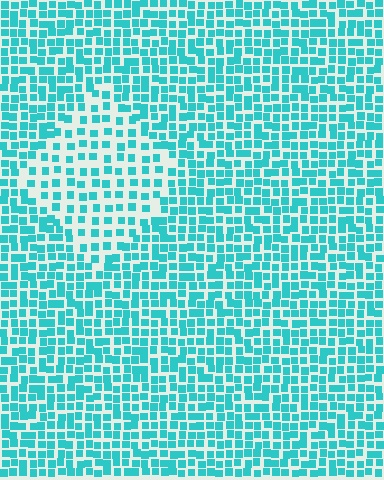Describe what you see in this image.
The image contains small cyan elements arranged at two different densities. A diamond-shaped region is visible where the elements are less densely packed than the surrounding area.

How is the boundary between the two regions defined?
The boundary is defined by a change in element density (approximately 1.8x ratio). All elements are the same color, size, and shape.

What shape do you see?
I see a diamond.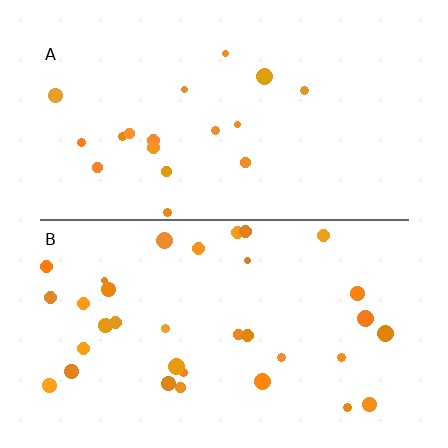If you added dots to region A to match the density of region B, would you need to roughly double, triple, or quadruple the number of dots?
Approximately double.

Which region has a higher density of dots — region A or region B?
B (the bottom).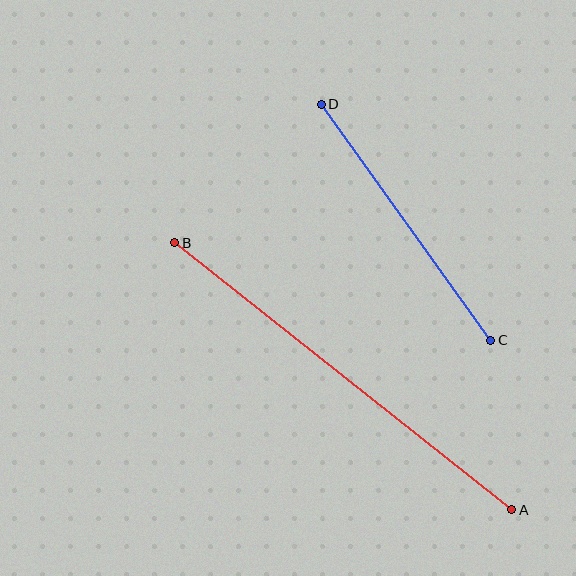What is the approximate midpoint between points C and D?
The midpoint is at approximately (406, 222) pixels.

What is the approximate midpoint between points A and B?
The midpoint is at approximately (343, 376) pixels.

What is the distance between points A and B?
The distance is approximately 430 pixels.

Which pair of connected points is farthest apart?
Points A and B are farthest apart.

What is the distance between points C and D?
The distance is approximately 290 pixels.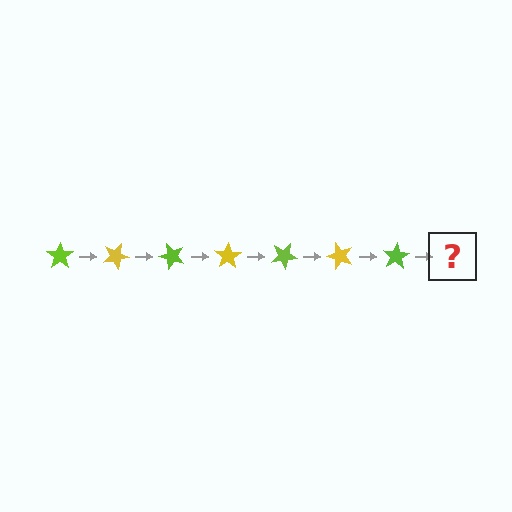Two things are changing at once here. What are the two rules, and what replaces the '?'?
The two rules are that it rotates 25 degrees each step and the color cycles through lime and yellow. The '?' should be a yellow star, rotated 175 degrees from the start.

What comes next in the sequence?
The next element should be a yellow star, rotated 175 degrees from the start.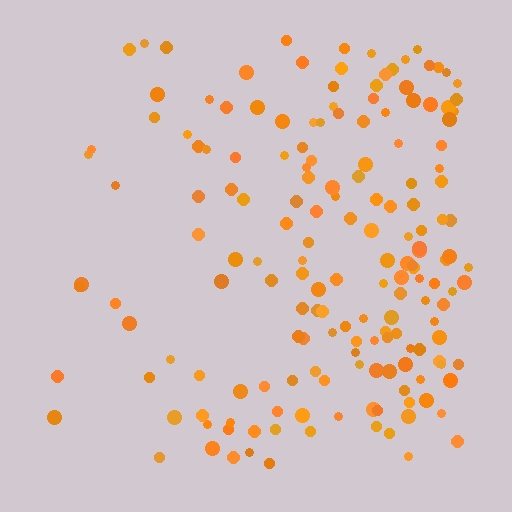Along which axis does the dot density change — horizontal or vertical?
Horizontal.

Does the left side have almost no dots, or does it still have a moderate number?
Still a moderate number, just noticeably fewer than the right.